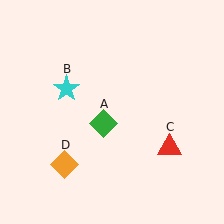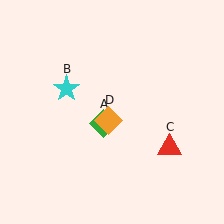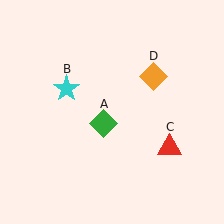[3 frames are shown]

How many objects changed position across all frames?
1 object changed position: orange diamond (object D).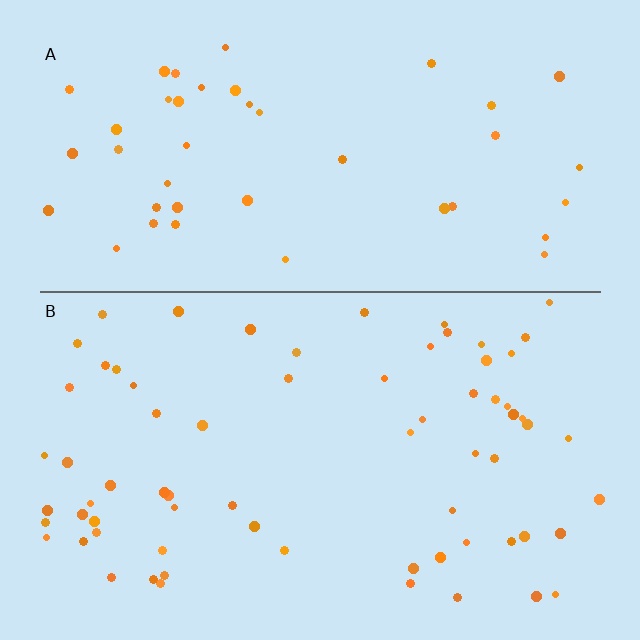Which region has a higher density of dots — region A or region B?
B (the bottom).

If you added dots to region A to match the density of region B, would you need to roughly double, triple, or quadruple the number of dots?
Approximately double.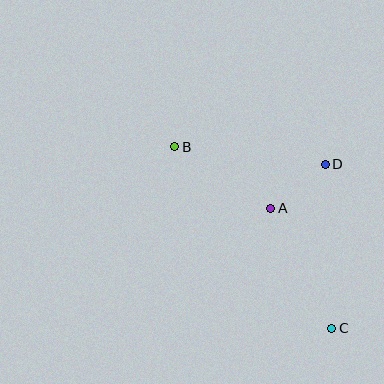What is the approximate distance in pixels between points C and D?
The distance between C and D is approximately 164 pixels.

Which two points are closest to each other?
Points A and D are closest to each other.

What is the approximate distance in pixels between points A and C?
The distance between A and C is approximately 135 pixels.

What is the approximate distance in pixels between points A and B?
The distance between A and B is approximately 114 pixels.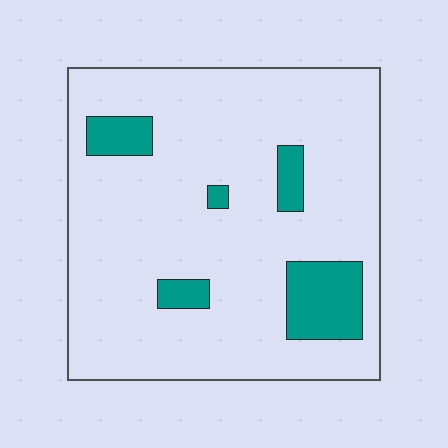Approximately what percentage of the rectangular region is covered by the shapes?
Approximately 15%.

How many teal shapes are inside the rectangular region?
5.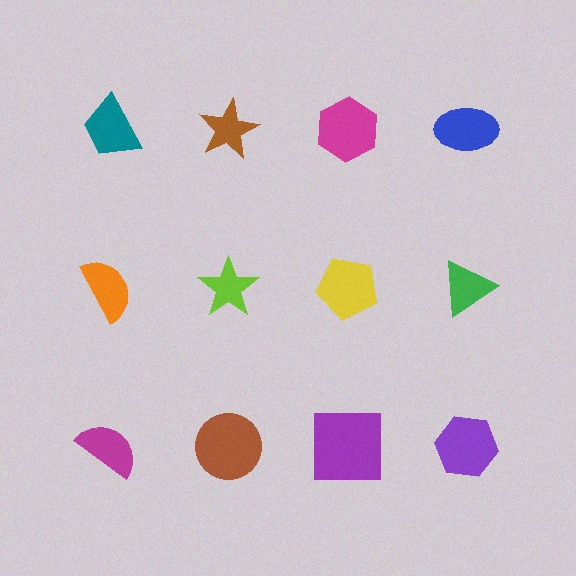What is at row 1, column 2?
A brown star.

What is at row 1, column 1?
A teal trapezoid.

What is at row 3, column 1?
A magenta semicircle.